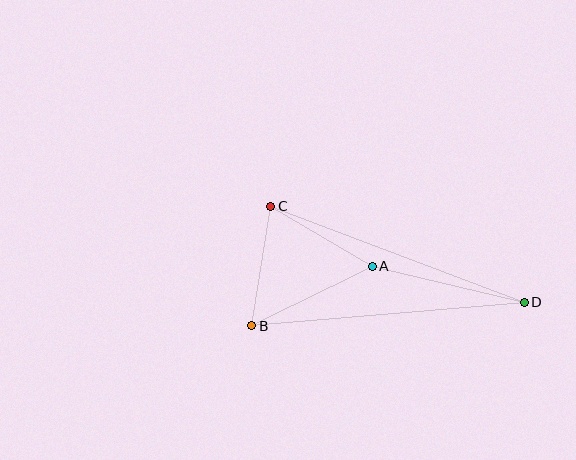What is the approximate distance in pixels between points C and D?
The distance between C and D is approximately 271 pixels.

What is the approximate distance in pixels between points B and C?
The distance between B and C is approximately 121 pixels.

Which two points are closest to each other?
Points A and C are closest to each other.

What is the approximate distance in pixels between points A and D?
The distance between A and D is approximately 156 pixels.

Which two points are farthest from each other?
Points B and D are farthest from each other.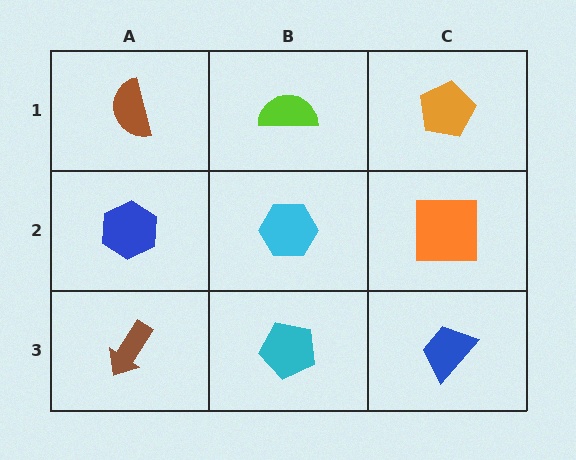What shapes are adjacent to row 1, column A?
A blue hexagon (row 2, column A), a lime semicircle (row 1, column B).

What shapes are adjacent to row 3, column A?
A blue hexagon (row 2, column A), a cyan pentagon (row 3, column B).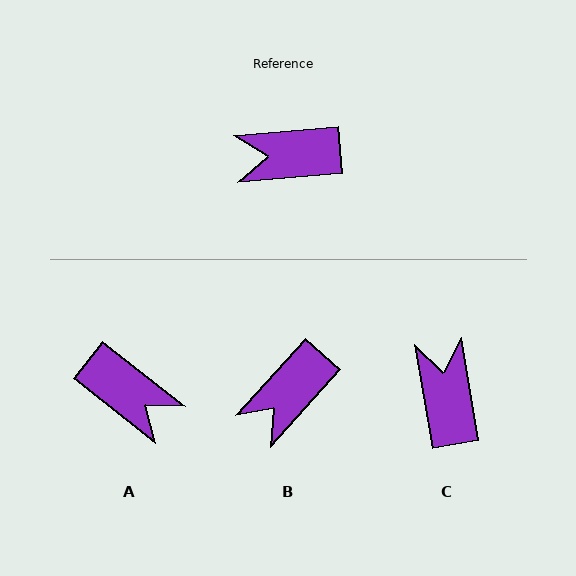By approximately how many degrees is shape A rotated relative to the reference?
Approximately 137 degrees counter-clockwise.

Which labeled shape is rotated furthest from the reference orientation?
A, about 137 degrees away.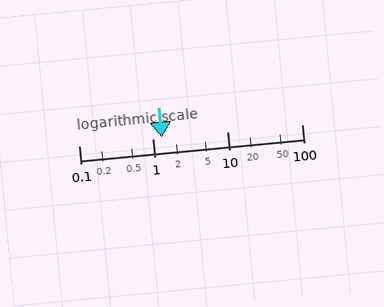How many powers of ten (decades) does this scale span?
The scale spans 3 decades, from 0.1 to 100.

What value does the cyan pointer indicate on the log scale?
The pointer indicates approximately 1.3.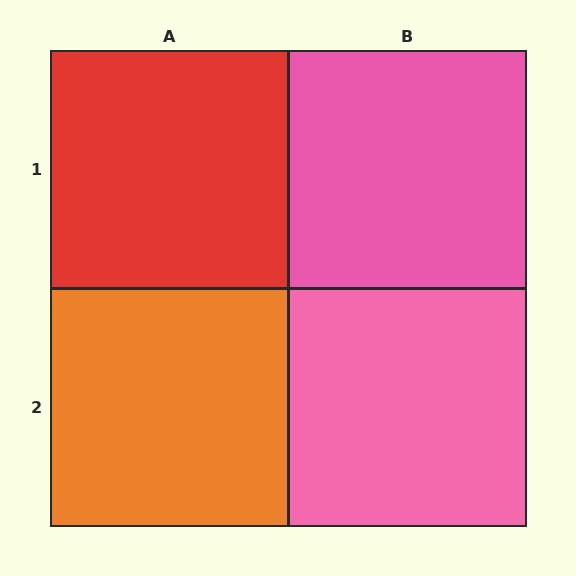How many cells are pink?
2 cells are pink.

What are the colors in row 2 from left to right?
Orange, pink.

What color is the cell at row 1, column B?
Pink.